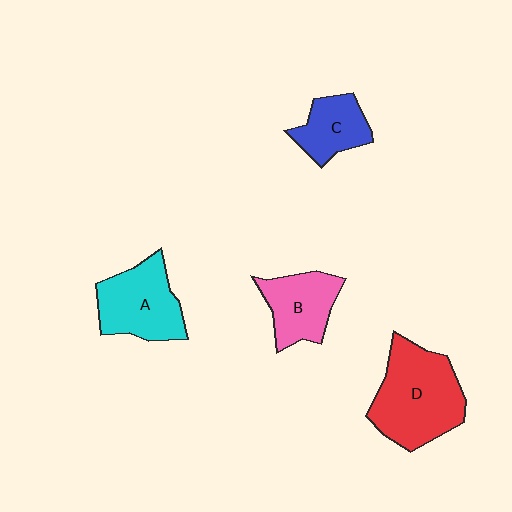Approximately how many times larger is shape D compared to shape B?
Approximately 1.7 times.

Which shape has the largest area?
Shape D (red).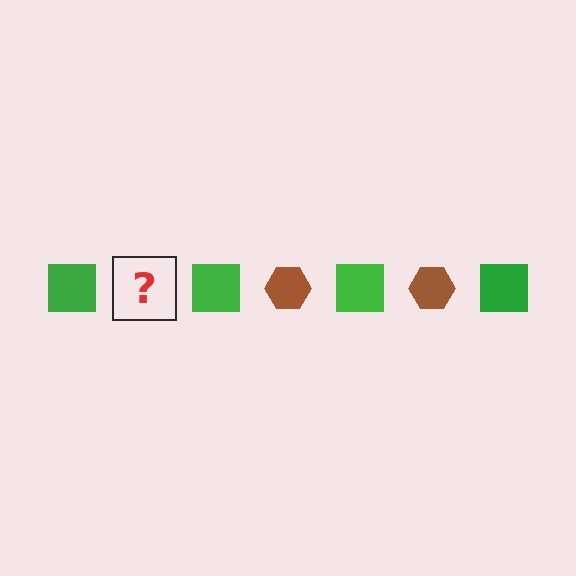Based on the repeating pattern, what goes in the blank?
The blank should be a brown hexagon.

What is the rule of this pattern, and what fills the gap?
The rule is that the pattern alternates between green square and brown hexagon. The gap should be filled with a brown hexagon.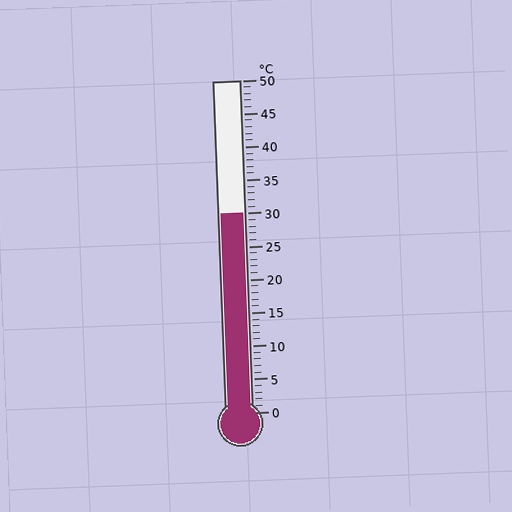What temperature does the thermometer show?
The thermometer shows approximately 30°C.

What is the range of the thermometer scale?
The thermometer scale ranges from 0°C to 50°C.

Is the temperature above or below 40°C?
The temperature is below 40°C.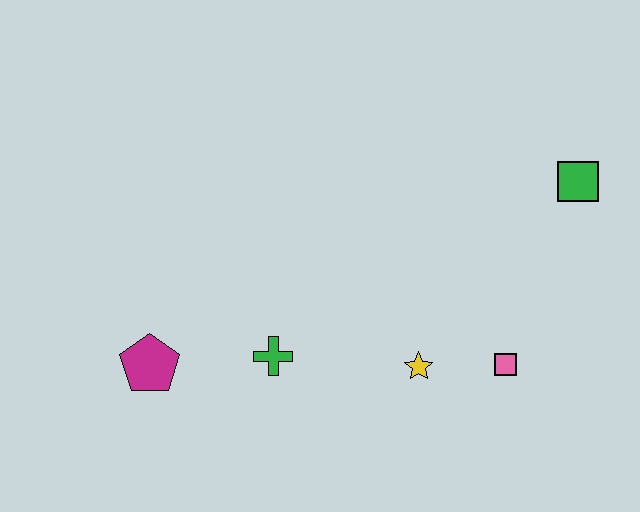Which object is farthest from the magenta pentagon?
The green square is farthest from the magenta pentagon.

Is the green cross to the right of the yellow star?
No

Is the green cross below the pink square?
No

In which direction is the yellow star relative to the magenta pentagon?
The yellow star is to the right of the magenta pentagon.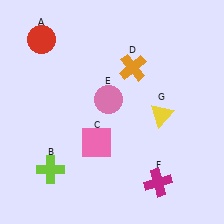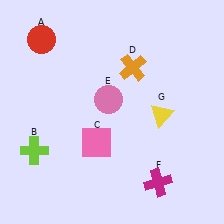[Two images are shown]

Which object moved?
The lime cross (B) moved up.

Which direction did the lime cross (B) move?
The lime cross (B) moved up.